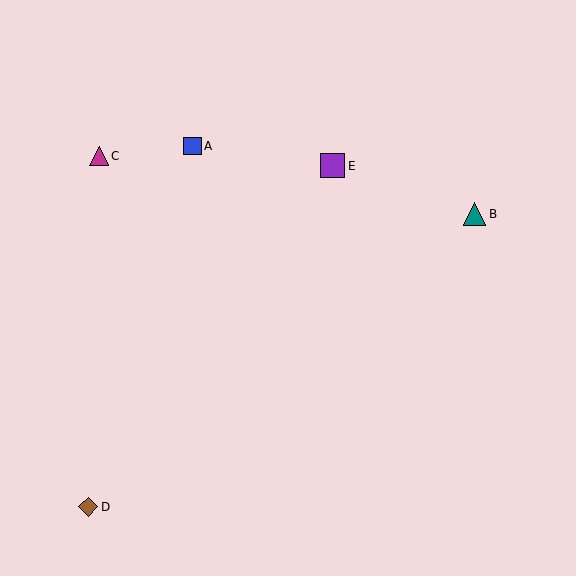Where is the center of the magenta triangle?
The center of the magenta triangle is at (99, 156).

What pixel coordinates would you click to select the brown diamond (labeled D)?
Click at (88, 507) to select the brown diamond D.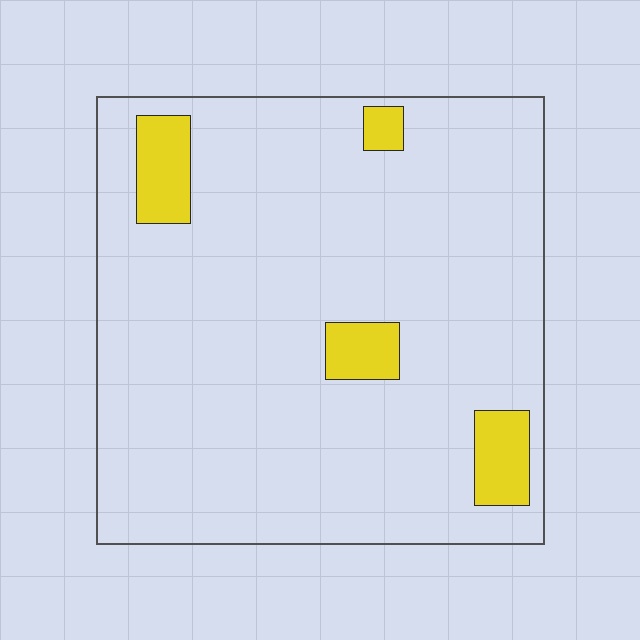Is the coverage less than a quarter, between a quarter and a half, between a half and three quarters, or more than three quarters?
Less than a quarter.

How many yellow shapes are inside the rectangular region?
4.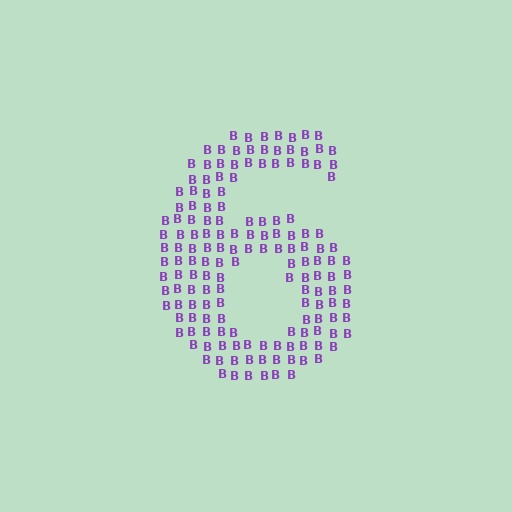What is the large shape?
The large shape is the digit 6.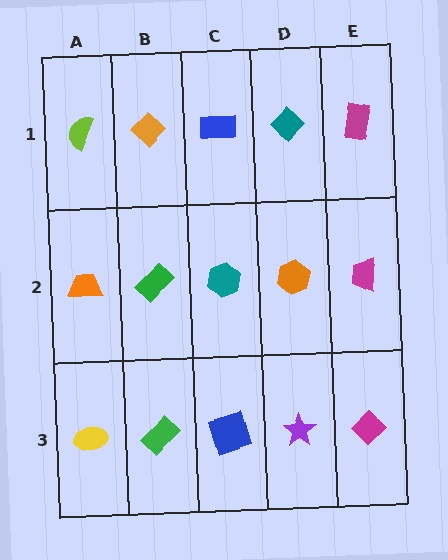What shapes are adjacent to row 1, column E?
A magenta trapezoid (row 2, column E), a teal diamond (row 1, column D).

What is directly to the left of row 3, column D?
A blue square.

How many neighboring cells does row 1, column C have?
3.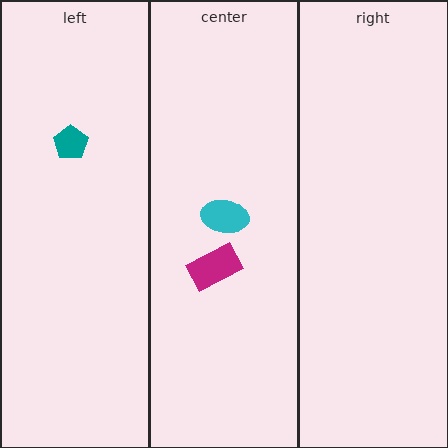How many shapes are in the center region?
2.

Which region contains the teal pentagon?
The left region.